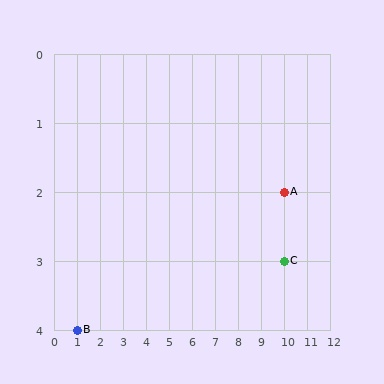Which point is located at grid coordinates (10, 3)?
Point C is at (10, 3).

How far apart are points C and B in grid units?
Points C and B are 9 columns and 1 row apart (about 9.1 grid units diagonally).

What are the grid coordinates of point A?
Point A is at grid coordinates (10, 2).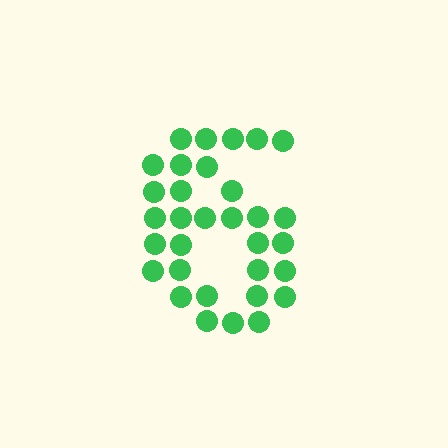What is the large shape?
The large shape is the digit 6.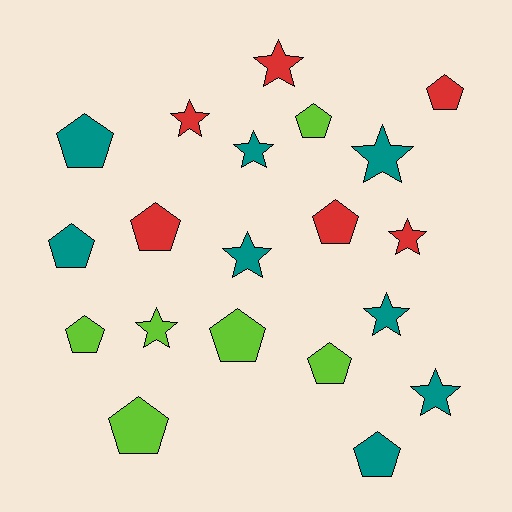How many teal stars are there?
There are 5 teal stars.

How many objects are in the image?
There are 20 objects.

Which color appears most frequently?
Teal, with 8 objects.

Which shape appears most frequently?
Pentagon, with 11 objects.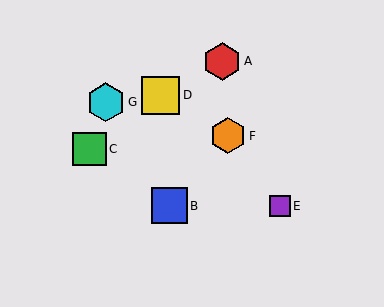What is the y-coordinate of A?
Object A is at y≈61.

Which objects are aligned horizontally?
Objects B, E are aligned horizontally.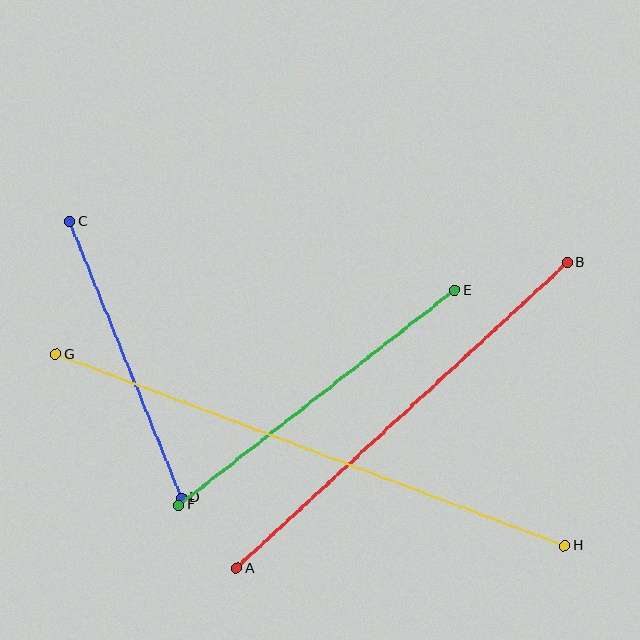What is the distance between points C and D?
The distance is approximately 298 pixels.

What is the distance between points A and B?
The distance is approximately 450 pixels.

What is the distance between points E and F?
The distance is approximately 349 pixels.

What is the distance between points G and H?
The distance is approximately 544 pixels.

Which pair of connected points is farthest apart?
Points G and H are farthest apart.